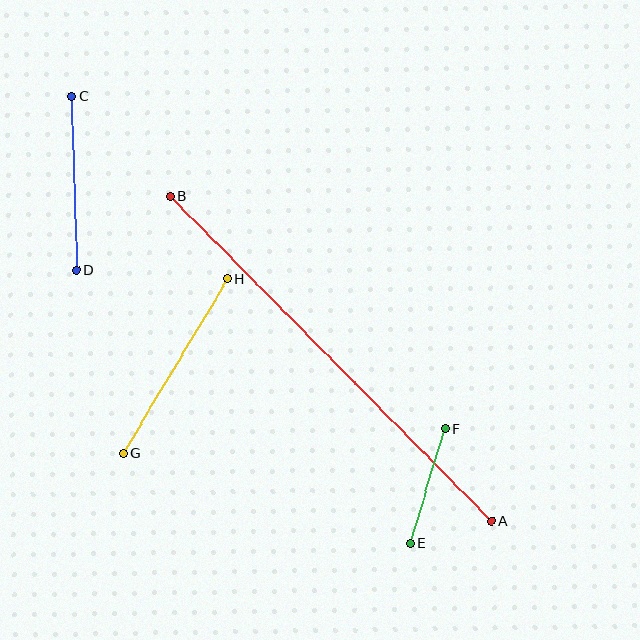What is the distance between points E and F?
The distance is approximately 119 pixels.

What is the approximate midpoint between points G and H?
The midpoint is at approximately (175, 366) pixels.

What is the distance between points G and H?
The distance is approximately 203 pixels.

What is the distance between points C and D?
The distance is approximately 174 pixels.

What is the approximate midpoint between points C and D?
The midpoint is at approximately (74, 183) pixels.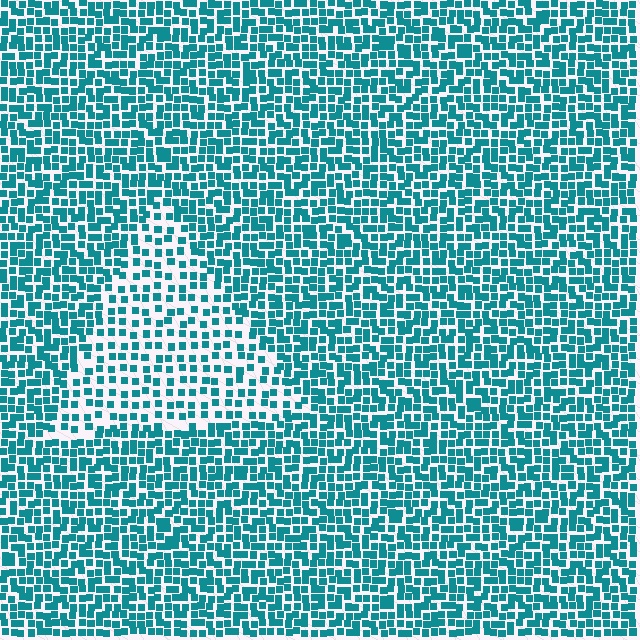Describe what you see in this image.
The image contains small teal elements arranged at two different densities. A triangle-shaped region is visible where the elements are less densely packed than the surrounding area.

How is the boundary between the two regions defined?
The boundary is defined by a change in element density (approximately 1.9x ratio). All elements are the same color, size, and shape.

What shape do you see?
I see a triangle.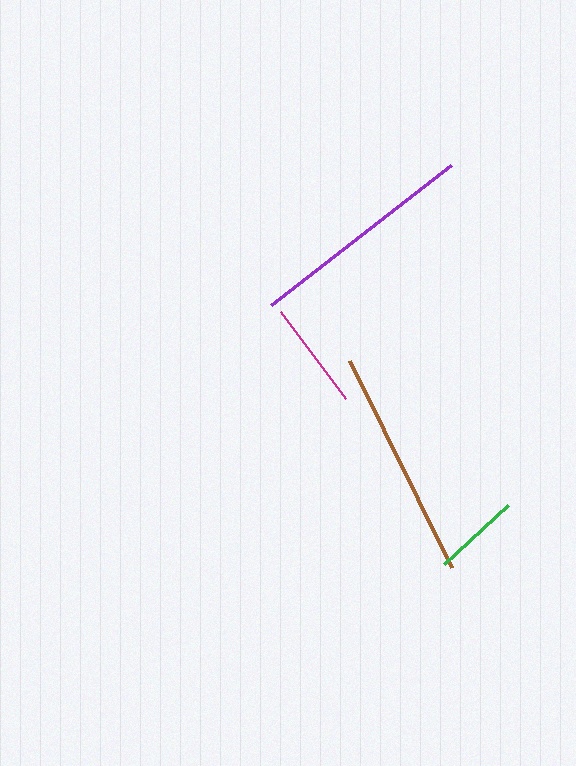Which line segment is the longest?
The brown line is the longest at approximately 231 pixels.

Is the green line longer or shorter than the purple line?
The purple line is longer than the green line.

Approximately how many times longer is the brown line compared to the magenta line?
The brown line is approximately 2.1 times the length of the magenta line.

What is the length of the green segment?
The green segment is approximately 87 pixels long.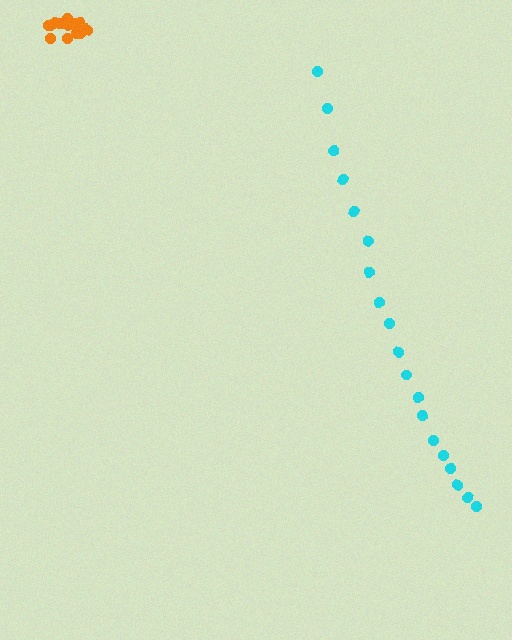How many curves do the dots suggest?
There are 2 distinct paths.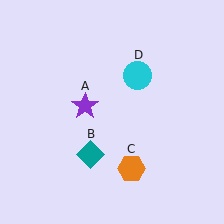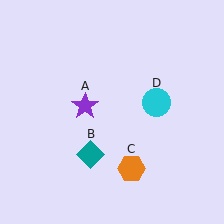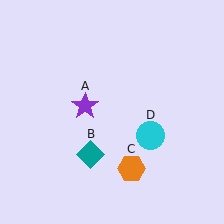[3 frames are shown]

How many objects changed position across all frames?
1 object changed position: cyan circle (object D).